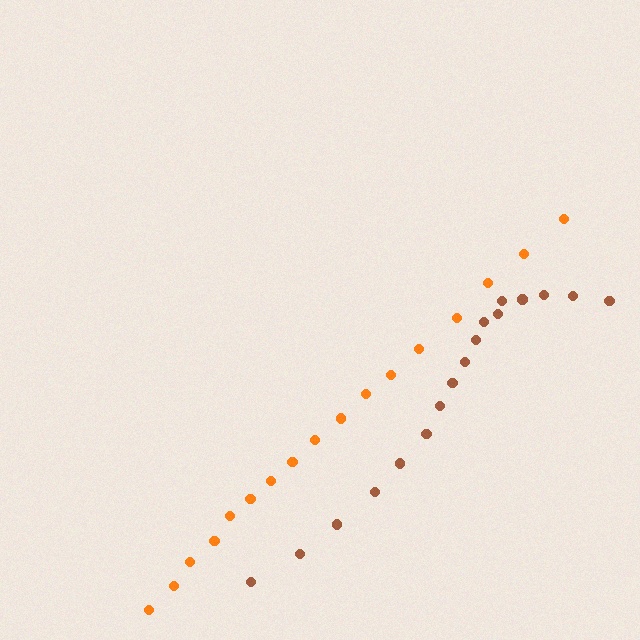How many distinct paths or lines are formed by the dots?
There are 2 distinct paths.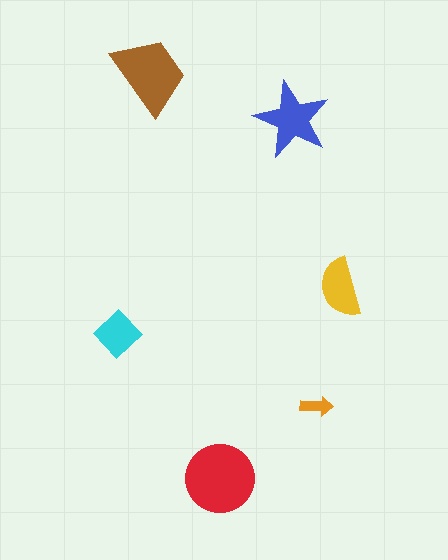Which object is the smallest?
The orange arrow.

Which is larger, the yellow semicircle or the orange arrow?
The yellow semicircle.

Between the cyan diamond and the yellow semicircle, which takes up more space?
The yellow semicircle.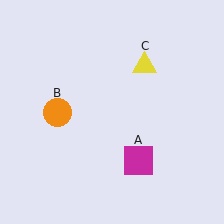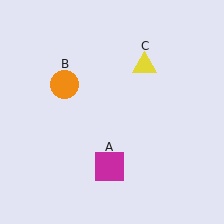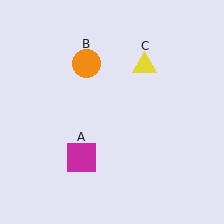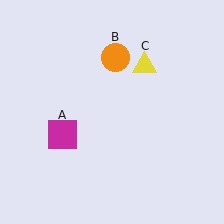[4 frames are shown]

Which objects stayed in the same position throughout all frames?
Yellow triangle (object C) remained stationary.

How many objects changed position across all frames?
2 objects changed position: magenta square (object A), orange circle (object B).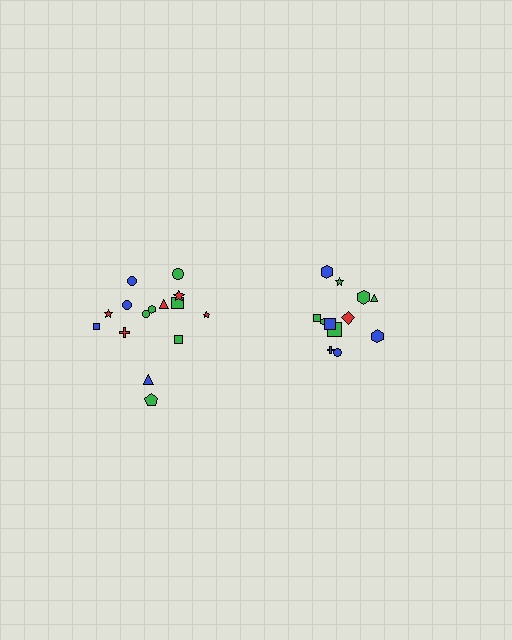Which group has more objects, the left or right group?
The left group.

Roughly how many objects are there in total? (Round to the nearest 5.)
Roughly 25 objects in total.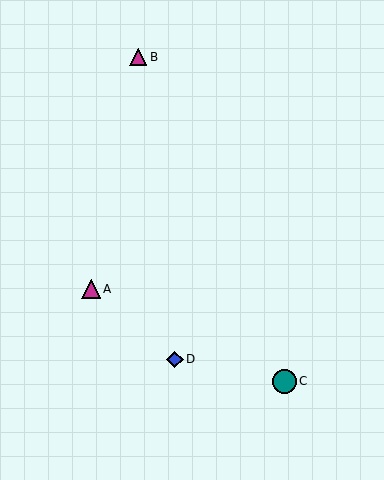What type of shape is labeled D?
Shape D is a blue diamond.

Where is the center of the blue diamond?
The center of the blue diamond is at (175, 359).